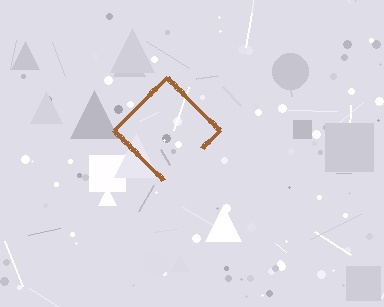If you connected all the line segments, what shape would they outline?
They would outline a diamond.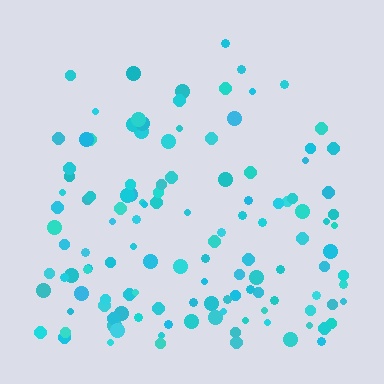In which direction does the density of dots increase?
From top to bottom, with the bottom side densest.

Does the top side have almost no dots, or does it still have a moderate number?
Still a moderate number, just noticeably fewer than the bottom.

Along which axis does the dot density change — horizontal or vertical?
Vertical.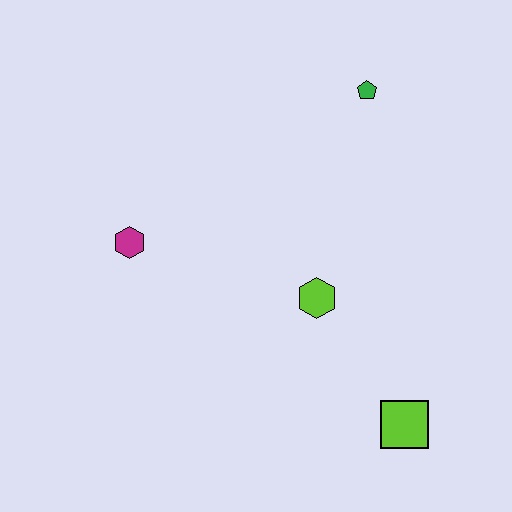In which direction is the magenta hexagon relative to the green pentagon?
The magenta hexagon is to the left of the green pentagon.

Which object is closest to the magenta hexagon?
The lime hexagon is closest to the magenta hexagon.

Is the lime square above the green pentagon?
No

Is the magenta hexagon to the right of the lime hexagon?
No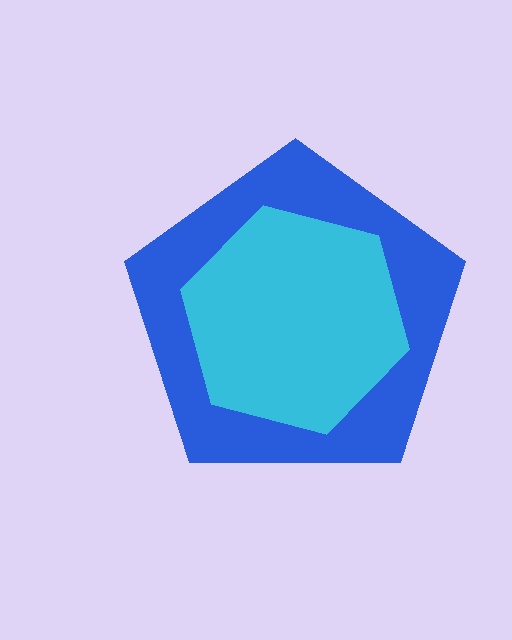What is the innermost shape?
The cyan hexagon.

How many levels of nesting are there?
2.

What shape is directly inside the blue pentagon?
The cyan hexagon.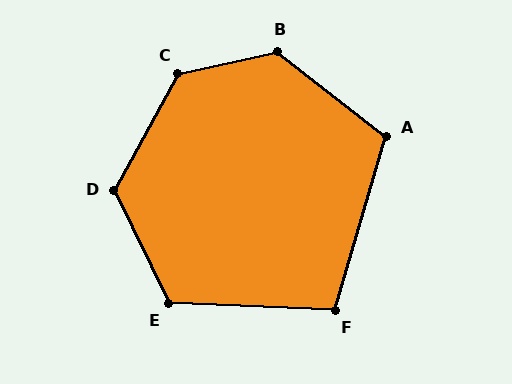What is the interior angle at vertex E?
Approximately 118 degrees (obtuse).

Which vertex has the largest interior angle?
C, at approximately 131 degrees.